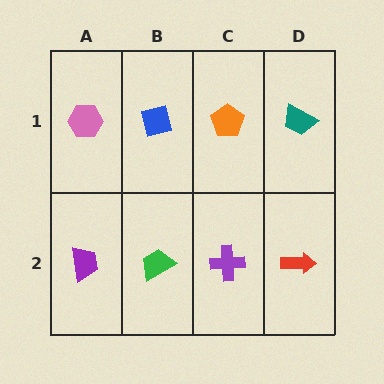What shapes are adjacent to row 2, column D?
A teal trapezoid (row 1, column D), a purple cross (row 2, column C).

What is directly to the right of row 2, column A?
A green trapezoid.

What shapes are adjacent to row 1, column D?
A red arrow (row 2, column D), an orange pentagon (row 1, column C).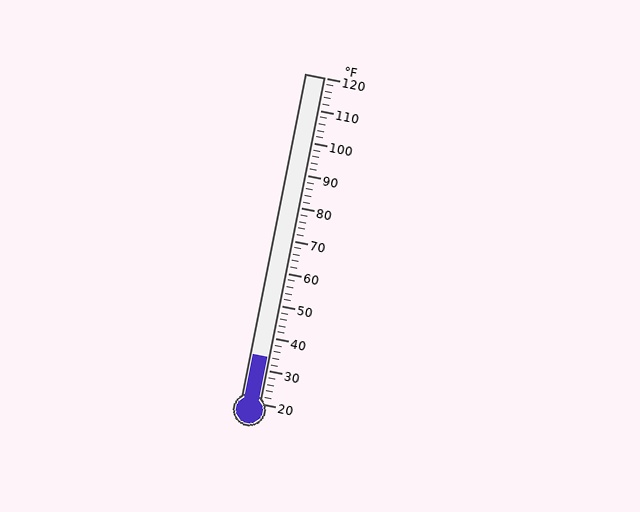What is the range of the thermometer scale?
The thermometer scale ranges from 20°F to 120°F.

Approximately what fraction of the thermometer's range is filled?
The thermometer is filled to approximately 15% of its range.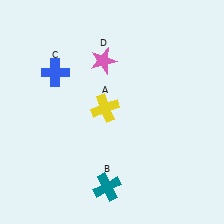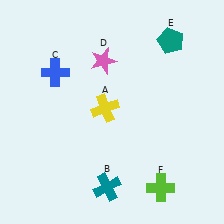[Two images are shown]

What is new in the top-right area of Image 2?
A teal pentagon (E) was added in the top-right area of Image 2.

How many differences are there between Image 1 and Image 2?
There are 2 differences between the two images.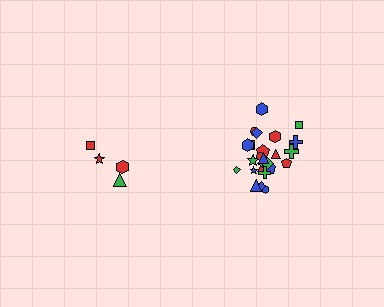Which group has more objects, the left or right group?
The right group.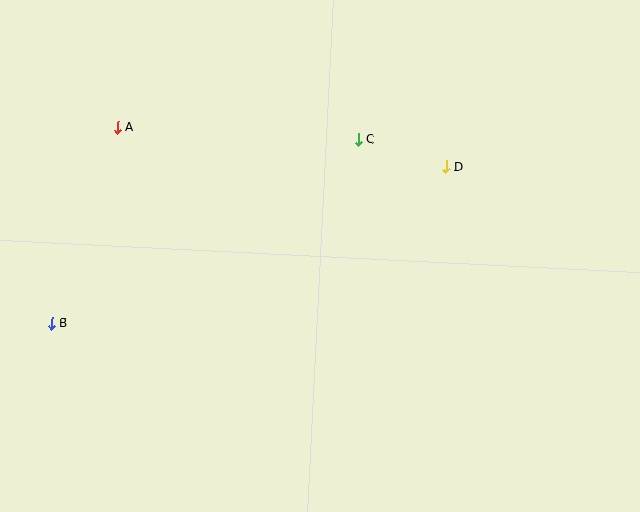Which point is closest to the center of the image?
Point C at (358, 139) is closest to the center.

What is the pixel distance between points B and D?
The distance between B and D is 424 pixels.